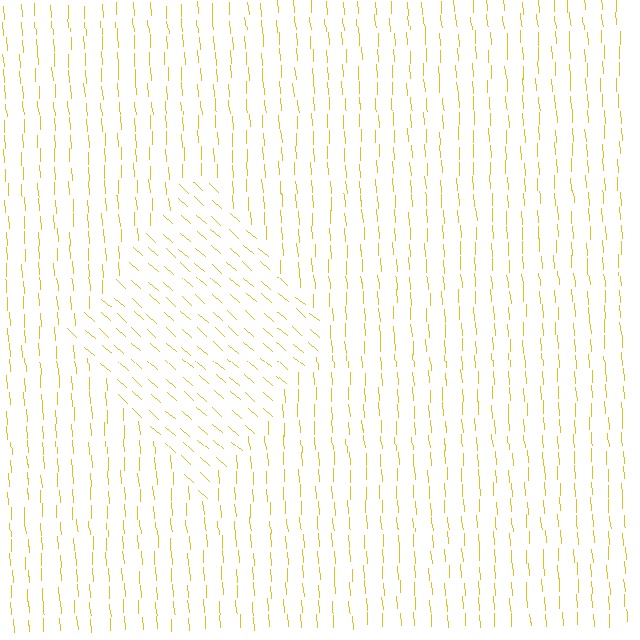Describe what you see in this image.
The image is filled with small yellow line segments. A diamond region in the image has lines oriented differently from the surrounding lines, creating a visible texture boundary.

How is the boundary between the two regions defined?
The boundary is defined purely by a change in line orientation (approximately 45 degrees difference). All lines are the same color and thickness.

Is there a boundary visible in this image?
Yes, there is a texture boundary formed by a change in line orientation.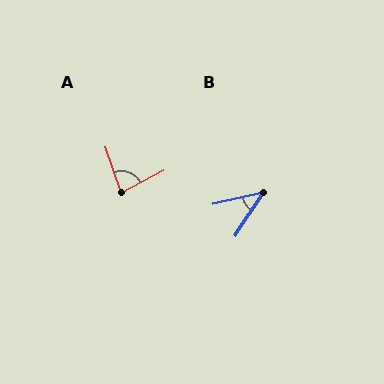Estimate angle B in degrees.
Approximately 45 degrees.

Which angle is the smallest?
B, at approximately 45 degrees.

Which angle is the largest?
A, at approximately 81 degrees.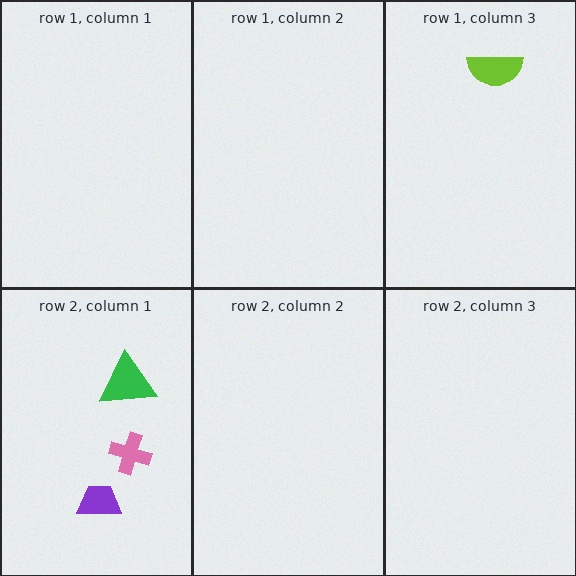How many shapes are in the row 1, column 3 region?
1.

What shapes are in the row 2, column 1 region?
The purple trapezoid, the green triangle, the pink cross.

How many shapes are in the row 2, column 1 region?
3.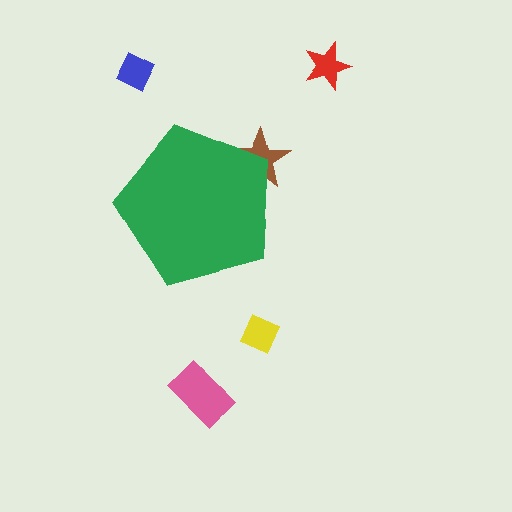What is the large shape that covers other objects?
A green pentagon.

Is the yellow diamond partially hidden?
No, the yellow diamond is fully visible.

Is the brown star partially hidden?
Yes, the brown star is partially hidden behind the green pentagon.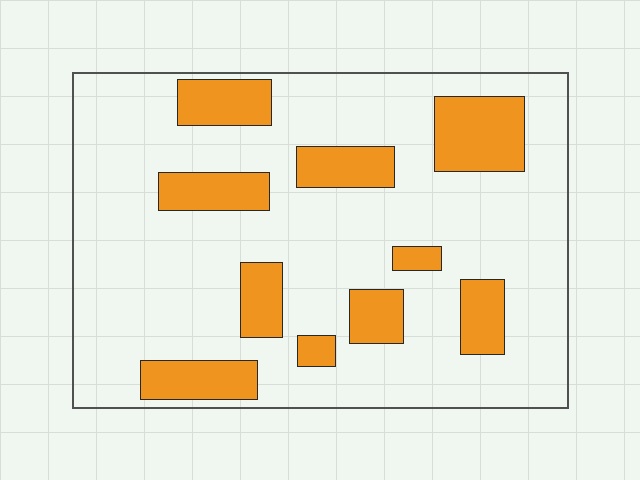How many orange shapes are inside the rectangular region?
10.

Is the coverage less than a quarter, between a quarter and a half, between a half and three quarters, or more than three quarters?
Less than a quarter.